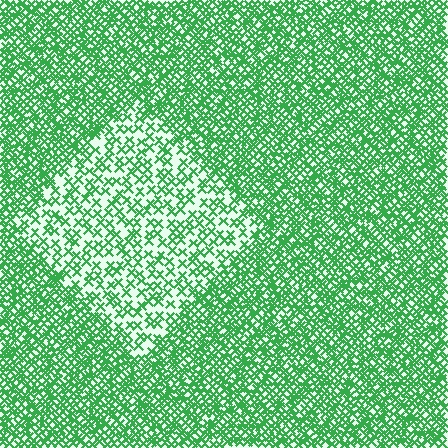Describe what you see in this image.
The image contains small green elements arranged at two different densities. A diamond-shaped region is visible where the elements are less densely packed than the surrounding area.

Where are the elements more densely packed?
The elements are more densely packed outside the diamond boundary.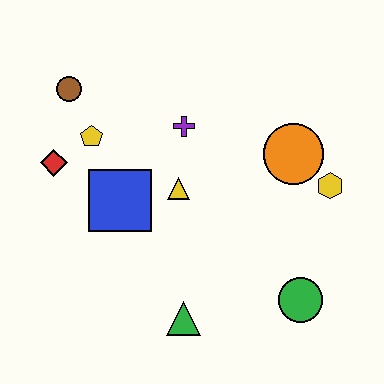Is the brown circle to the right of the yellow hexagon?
No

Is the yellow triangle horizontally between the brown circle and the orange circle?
Yes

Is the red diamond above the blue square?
Yes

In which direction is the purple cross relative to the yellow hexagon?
The purple cross is to the left of the yellow hexagon.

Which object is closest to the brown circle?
The yellow pentagon is closest to the brown circle.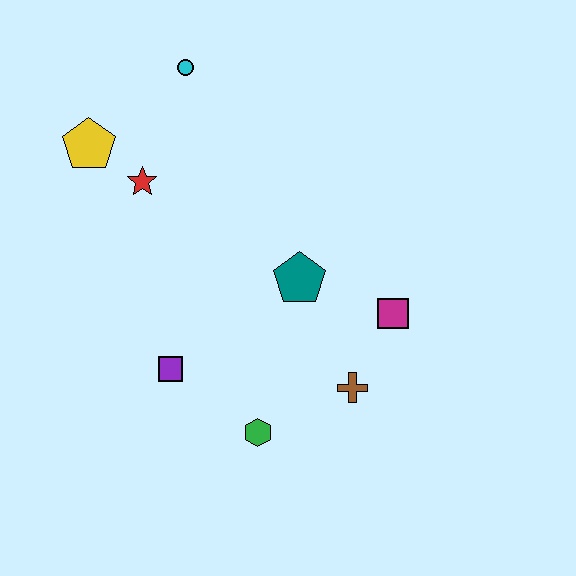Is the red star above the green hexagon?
Yes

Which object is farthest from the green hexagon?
The cyan circle is farthest from the green hexagon.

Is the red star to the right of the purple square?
No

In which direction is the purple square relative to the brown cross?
The purple square is to the left of the brown cross.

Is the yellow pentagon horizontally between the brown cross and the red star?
No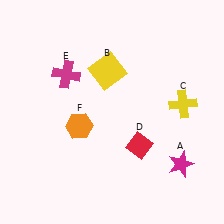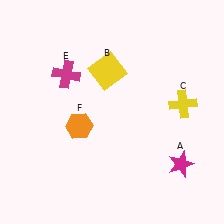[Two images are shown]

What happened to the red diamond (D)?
The red diamond (D) was removed in Image 2. It was in the bottom-right area of Image 1.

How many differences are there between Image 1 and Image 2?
There is 1 difference between the two images.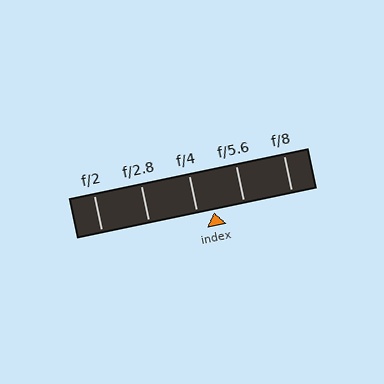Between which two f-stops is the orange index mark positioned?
The index mark is between f/4 and f/5.6.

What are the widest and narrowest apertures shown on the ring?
The widest aperture shown is f/2 and the narrowest is f/8.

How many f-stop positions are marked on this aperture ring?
There are 5 f-stop positions marked.